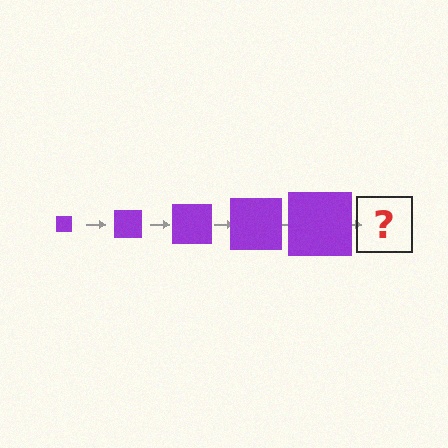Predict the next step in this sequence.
The next step is a purple square, larger than the previous one.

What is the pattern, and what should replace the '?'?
The pattern is that the square gets progressively larger each step. The '?' should be a purple square, larger than the previous one.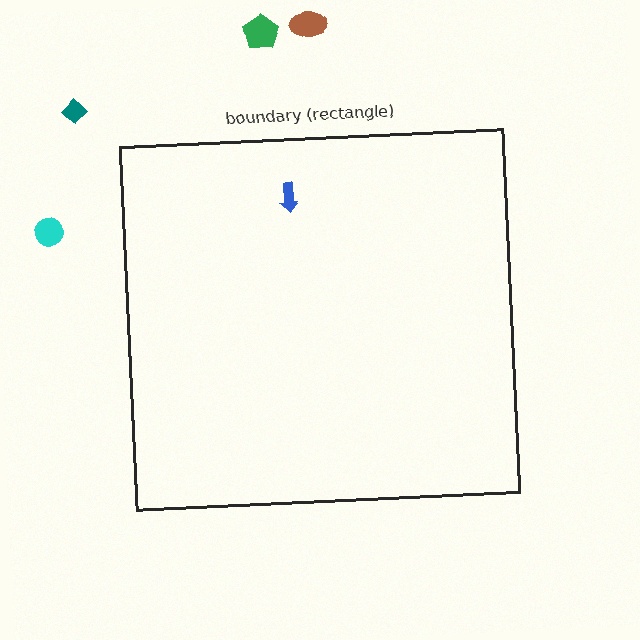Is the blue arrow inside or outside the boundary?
Inside.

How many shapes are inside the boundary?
1 inside, 4 outside.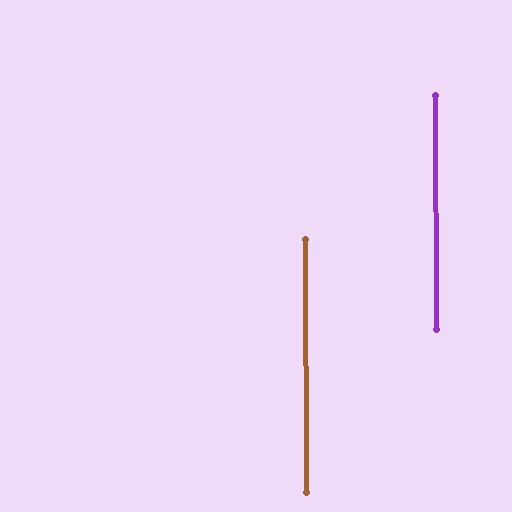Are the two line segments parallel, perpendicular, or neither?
Parallel — their directions differ by only 0.0°.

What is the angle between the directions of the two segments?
Approximately 0 degrees.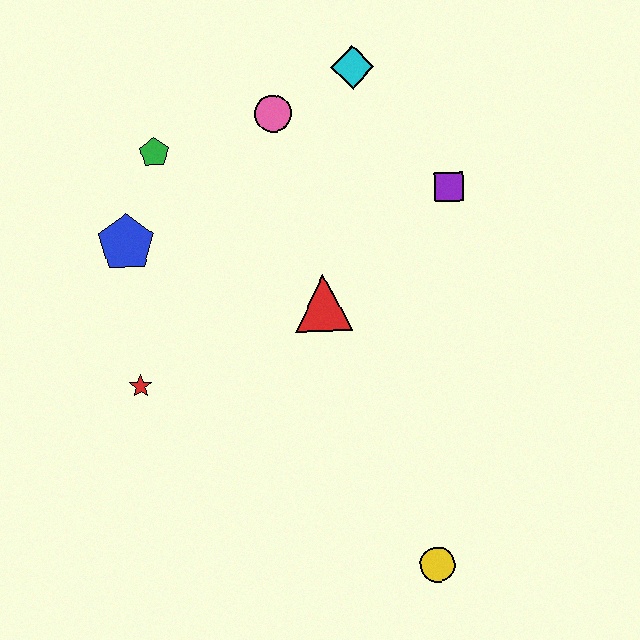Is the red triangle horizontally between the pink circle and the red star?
No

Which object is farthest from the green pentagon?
The yellow circle is farthest from the green pentagon.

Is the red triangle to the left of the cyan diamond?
Yes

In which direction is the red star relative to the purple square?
The red star is to the left of the purple square.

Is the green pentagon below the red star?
No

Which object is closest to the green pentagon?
The blue pentagon is closest to the green pentagon.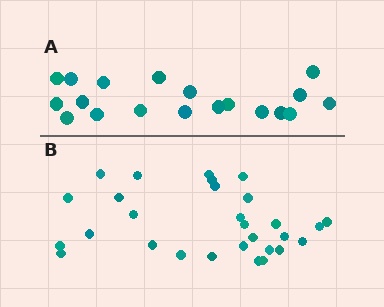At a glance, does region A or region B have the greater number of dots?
Region B (the bottom region) has more dots.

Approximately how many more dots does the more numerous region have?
Region B has roughly 10 or so more dots than region A.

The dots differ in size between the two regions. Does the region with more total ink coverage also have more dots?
No. Region A has more total ink coverage because its dots are larger, but region B actually contains more individual dots. Total area can be misleading — the number of items is what matters here.